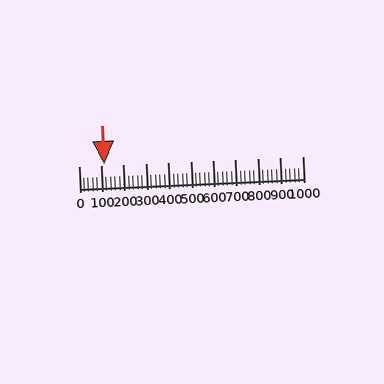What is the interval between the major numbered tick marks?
The major tick marks are spaced 100 units apart.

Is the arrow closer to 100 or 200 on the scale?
The arrow is closer to 100.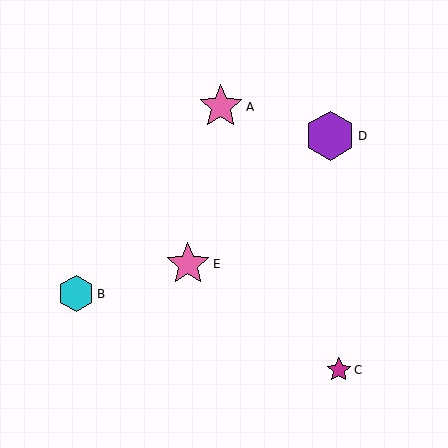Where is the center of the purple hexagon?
The center of the purple hexagon is at (330, 136).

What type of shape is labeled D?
Shape D is a purple hexagon.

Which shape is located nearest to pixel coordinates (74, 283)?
The cyan hexagon (labeled B) at (76, 294) is nearest to that location.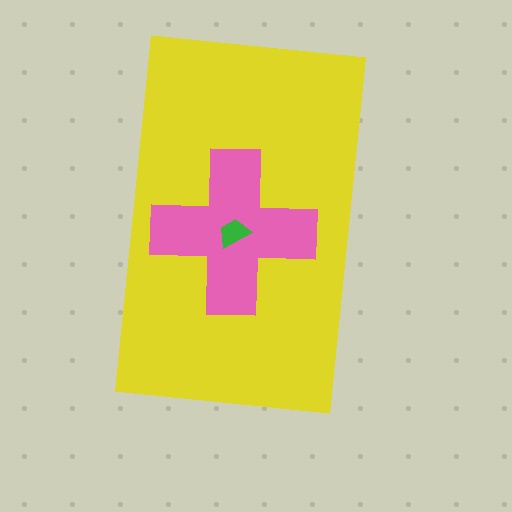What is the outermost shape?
The yellow rectangle.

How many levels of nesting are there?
3.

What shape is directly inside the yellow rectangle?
The pink cross.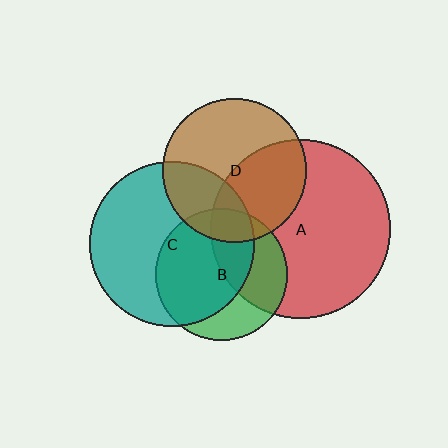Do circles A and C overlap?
Yes.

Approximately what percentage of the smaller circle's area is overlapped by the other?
Approximately 15%.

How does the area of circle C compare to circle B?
Approximately 1.6 times.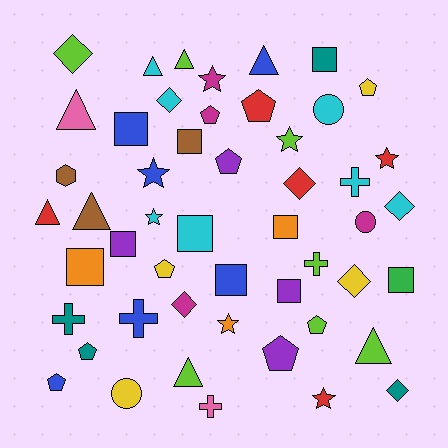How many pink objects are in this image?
There are 2 pink objects.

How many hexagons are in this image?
There is 1 hexagon.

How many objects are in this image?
There are 50 objects.